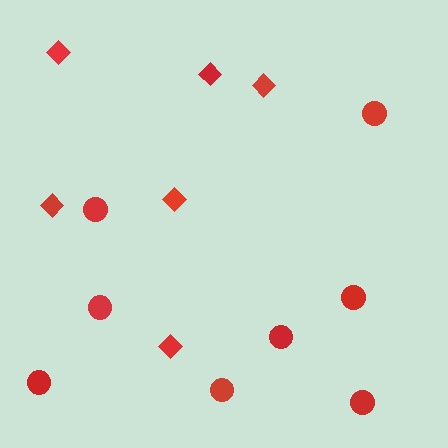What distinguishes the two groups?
There are 2 groups: one group of diamonds (6) and one group of circles (8).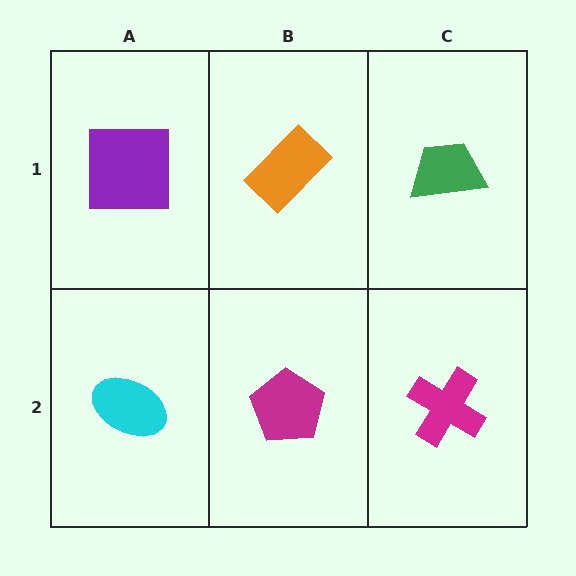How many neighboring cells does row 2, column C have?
2.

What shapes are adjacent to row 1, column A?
A cyan ellipse (row 2, column A), an orange rectangle (row 1, column B).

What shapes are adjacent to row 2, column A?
A purple square (row 1, column A), a magenta pentagon (row 2, column B).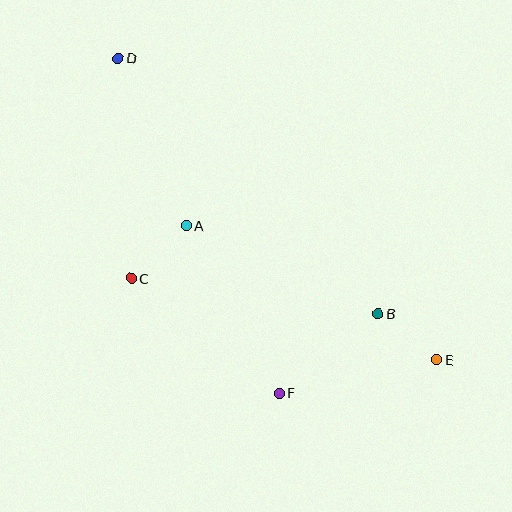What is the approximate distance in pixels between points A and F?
The distance between A and F is approximately 192 pixels.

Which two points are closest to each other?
Points B and E are closest to each other.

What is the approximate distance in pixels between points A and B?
The distance between A and B is approximately 211 pixels.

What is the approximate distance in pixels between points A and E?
The distance between A and E is approximately 285 pixels.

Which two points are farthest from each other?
Points D and E are farthest from each other.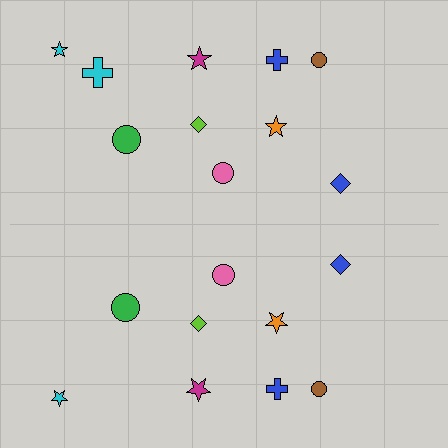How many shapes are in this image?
There are 19 shapes in this image.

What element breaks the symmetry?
A cyan cross is missing from the bottom side.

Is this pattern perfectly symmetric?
No, the pattern is not perfectly symmetric. A cyan cross is missing from the bottom side.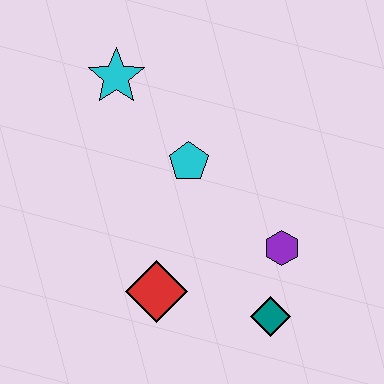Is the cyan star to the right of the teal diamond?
No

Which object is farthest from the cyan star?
The teal diamond is farthest from the cyan star.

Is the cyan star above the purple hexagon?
Yes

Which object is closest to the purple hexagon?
The teal diamond is closest to the purple hexagon.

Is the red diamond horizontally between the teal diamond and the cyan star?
Yes